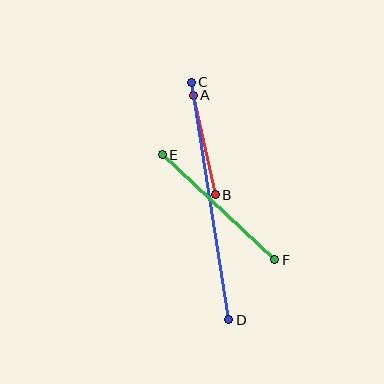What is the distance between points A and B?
The distance is approximately 102 pixels.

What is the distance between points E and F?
The distance is approximately 154 pixels.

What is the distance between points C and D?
The distance is approximately 240 pixels.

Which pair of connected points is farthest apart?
Points C and D are farthest apart.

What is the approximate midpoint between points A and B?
The midpoint is at approximately (204, 145) pixels.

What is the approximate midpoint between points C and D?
The midpoint is at approximately (210, 201) pixels.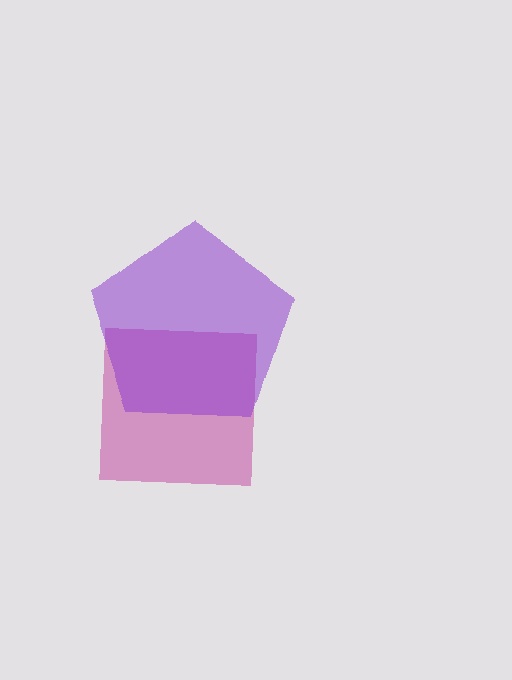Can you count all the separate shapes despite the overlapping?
Yes, there are 2 separate shapes.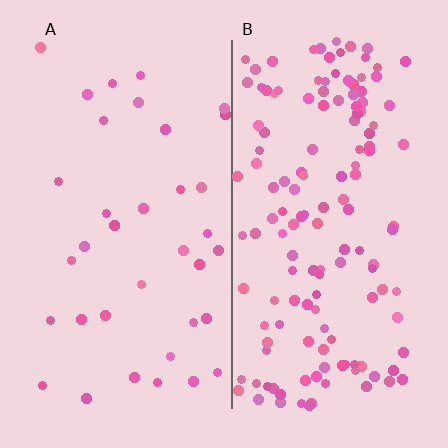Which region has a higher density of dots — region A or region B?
B (the right).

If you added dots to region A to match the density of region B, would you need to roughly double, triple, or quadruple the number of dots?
Approximately quadruple.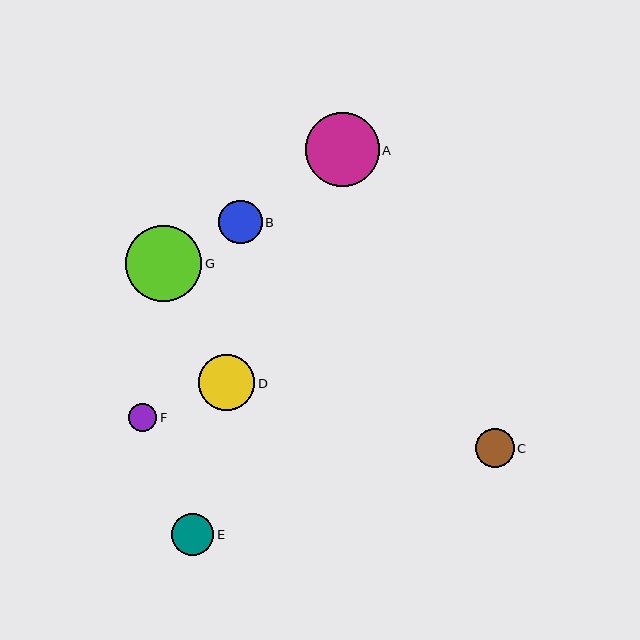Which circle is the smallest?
Circle F is the smallest with a size of approximately 28 pixels.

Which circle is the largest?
Circle G is the largest with a size of approximately 76 pixels.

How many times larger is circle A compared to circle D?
Circle A is approximately 1.3 times the size of circle D.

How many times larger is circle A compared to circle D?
Circle A is approximately 1.3 times the size of circle D.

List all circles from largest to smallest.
From largest to smallest: G, A, D, B, E, C, F.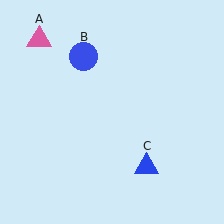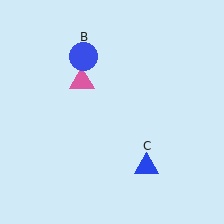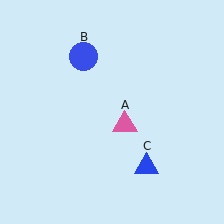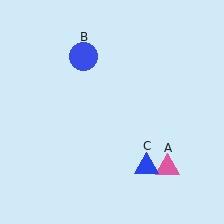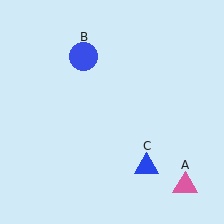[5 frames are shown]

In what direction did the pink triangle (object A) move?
The pink triangle (object A) moved down and to the right.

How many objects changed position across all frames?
1 object changed position: pink triangle (object A).